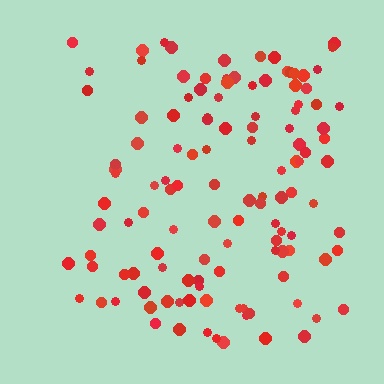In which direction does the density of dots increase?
From left to right, with the right side densest.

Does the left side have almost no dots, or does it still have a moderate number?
Still a moderate number, just noticeably fewer than the right.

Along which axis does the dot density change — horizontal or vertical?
Horizontal.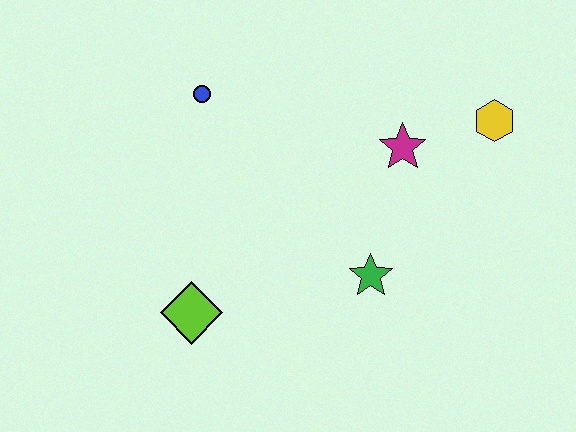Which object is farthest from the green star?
The blue circle is farthest from the green star.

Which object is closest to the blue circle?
The magenta star is closest to the blue circle.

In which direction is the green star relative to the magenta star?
The green star is below the magenta star.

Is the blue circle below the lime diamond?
No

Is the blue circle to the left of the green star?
Yes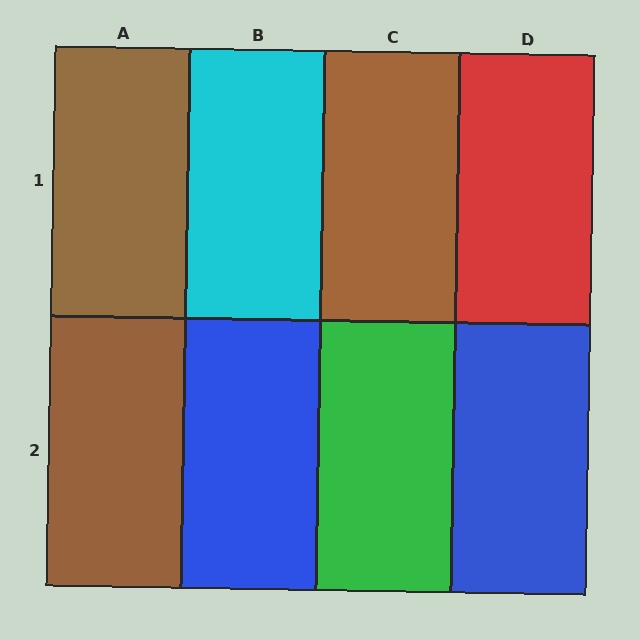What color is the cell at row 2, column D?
Blue.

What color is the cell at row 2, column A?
Brown.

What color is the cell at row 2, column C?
Green.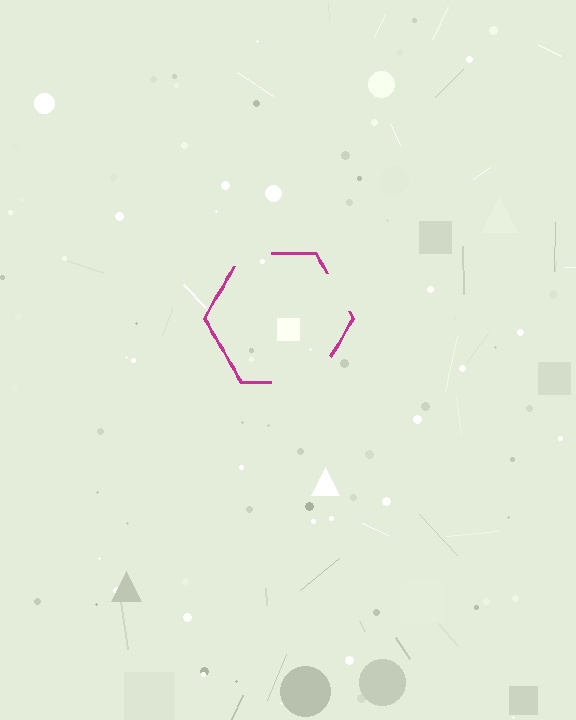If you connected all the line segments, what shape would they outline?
They would outline a hexagon.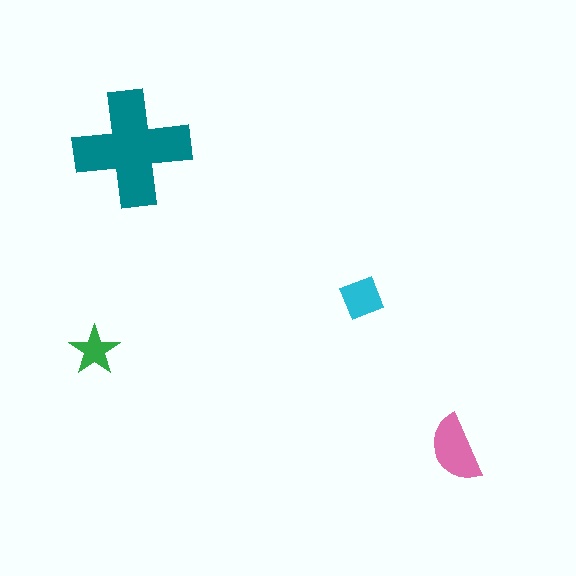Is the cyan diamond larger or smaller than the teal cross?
Smaller.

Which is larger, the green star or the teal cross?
The teal cross.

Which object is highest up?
The teal cross is topmost.